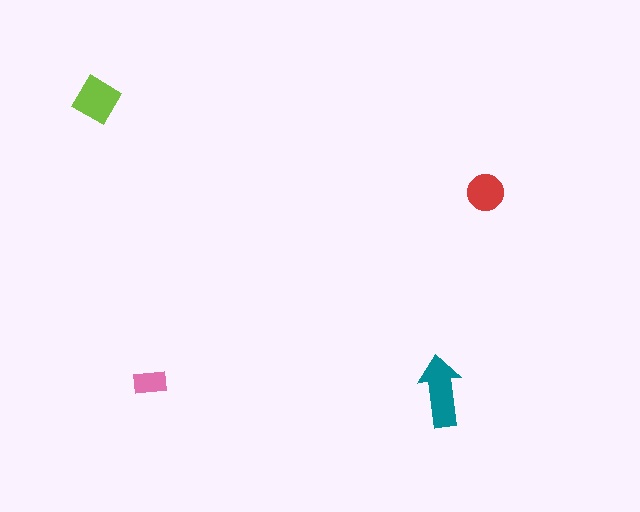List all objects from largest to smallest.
The teal arrow, the lime diamond, the red circle, the pink rectangle.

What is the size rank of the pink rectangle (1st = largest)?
4th.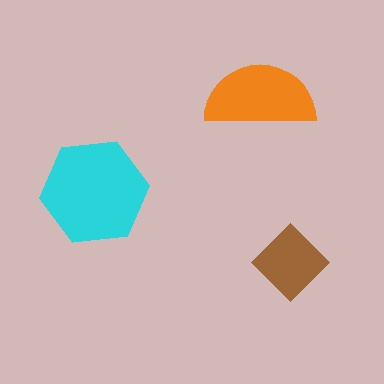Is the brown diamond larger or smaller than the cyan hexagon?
Smaller.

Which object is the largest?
The cyan hexagon.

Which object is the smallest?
The brown diamond.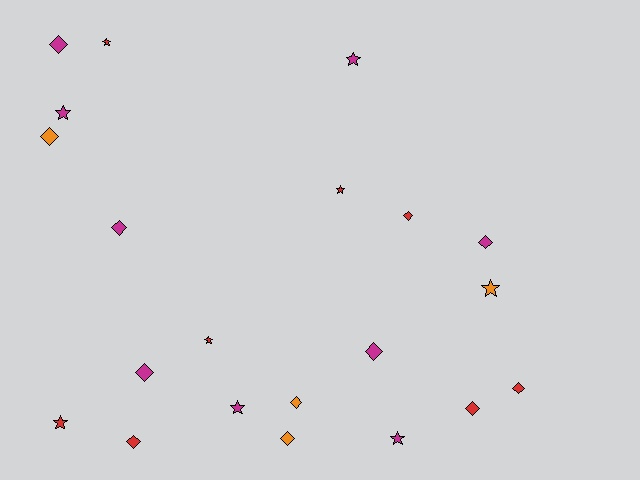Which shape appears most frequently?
Diamond, with 12 objects.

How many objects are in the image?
There are 21 objects.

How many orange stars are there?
There is 1 orange star.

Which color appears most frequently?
Magenta, with 9 objects.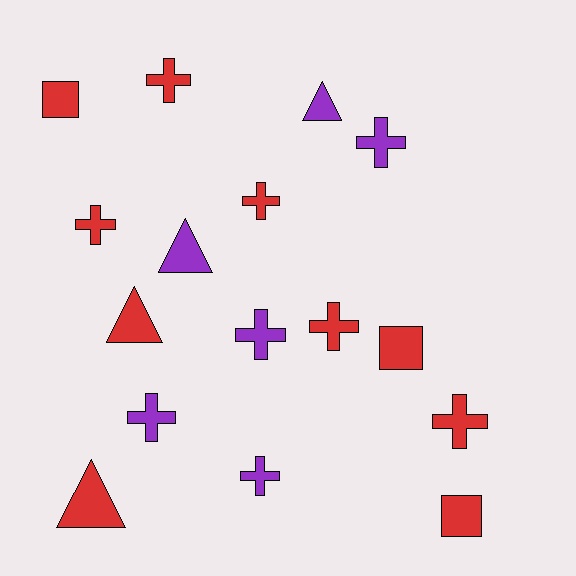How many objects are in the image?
There are 16 objects.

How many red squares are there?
There are 3 red squares.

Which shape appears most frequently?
Cross, with 9 objects.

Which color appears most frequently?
Red, with 10 objects.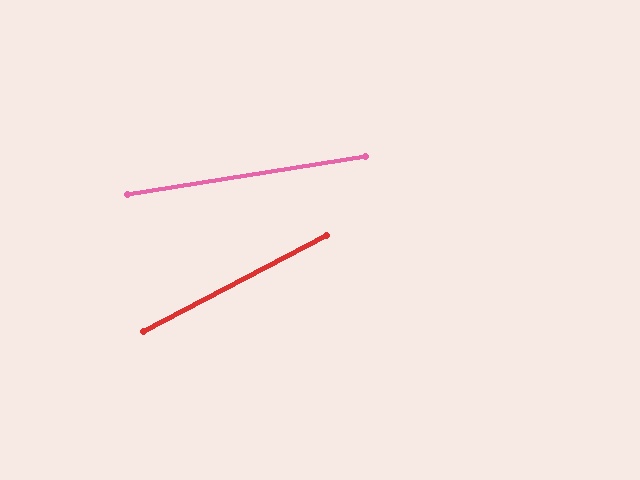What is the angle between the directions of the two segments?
Approximately 19 degrees.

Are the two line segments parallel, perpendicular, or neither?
Neither parallel nor perpendicular — they differ by about 19°.